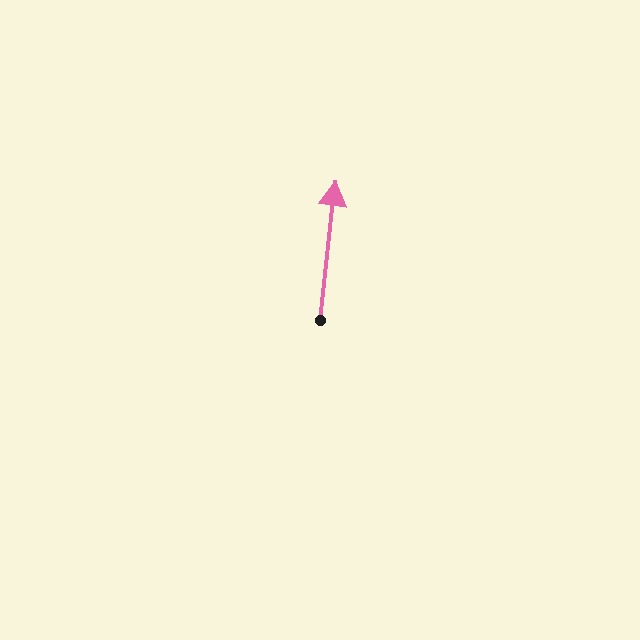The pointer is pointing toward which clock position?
Roughly 12 o'clock.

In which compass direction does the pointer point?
North.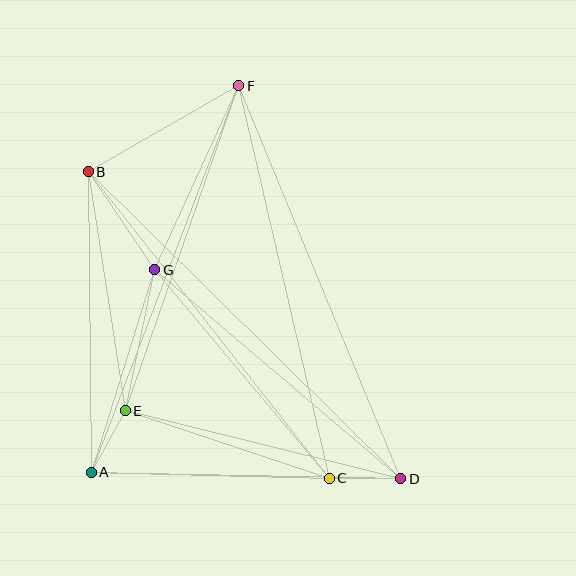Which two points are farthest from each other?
Points B and D are farthest from each other.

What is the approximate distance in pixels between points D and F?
The distance between D and F is approximately 425 pixels.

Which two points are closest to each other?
Points A and E are closest to each other.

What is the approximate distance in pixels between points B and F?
The distance between B and F is approximately 173 pixels.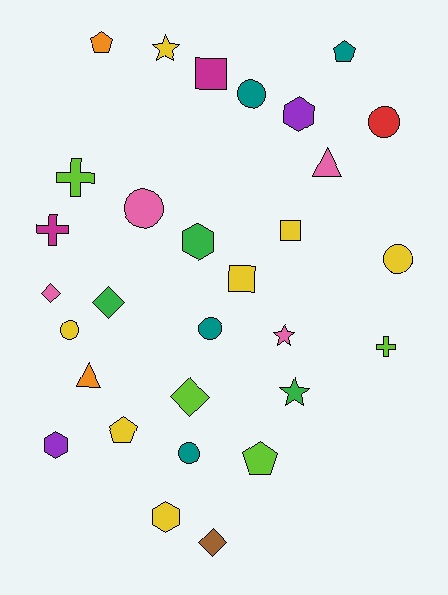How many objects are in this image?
There are 30 objects.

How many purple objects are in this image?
There are 2 purple objects.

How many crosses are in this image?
There are 3 crosses.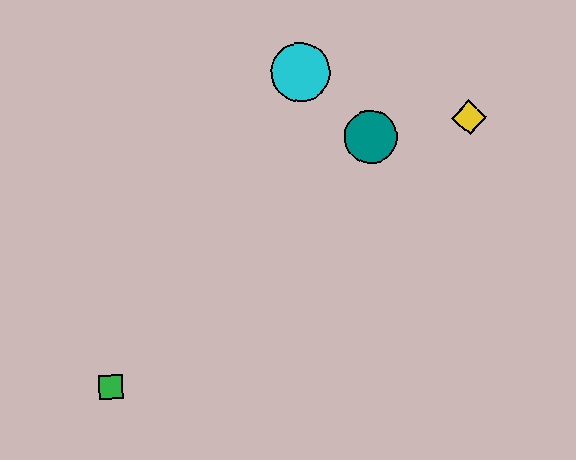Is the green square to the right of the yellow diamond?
No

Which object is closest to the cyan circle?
The teal circle is closest to the cyan circle.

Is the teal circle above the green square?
Yes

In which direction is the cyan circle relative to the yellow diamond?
The cyan circle is to the left of the yellow diamond.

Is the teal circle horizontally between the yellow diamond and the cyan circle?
Yes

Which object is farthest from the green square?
The yellow diamond is farthest from the green square.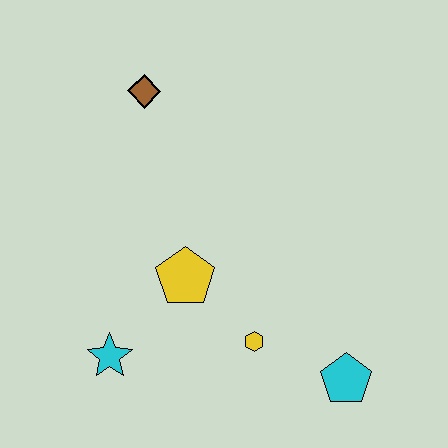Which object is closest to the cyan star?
The yellow pentagon is closest to the cyan star.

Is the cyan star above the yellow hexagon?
No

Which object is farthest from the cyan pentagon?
The brown diamond is farthest from the cyan pentagon.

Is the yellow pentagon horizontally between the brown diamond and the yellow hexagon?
Yes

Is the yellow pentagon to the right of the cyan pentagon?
No